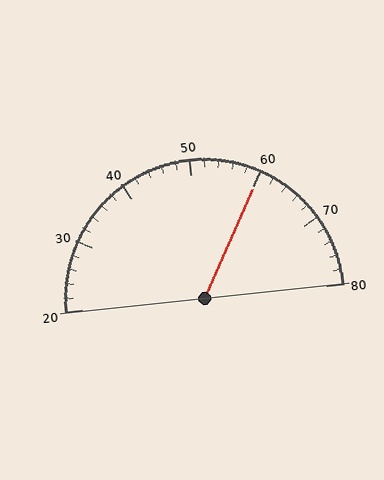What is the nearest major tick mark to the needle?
The nearest major tick mark is 60.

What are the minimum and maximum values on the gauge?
The gauge ranges from 20 to 80.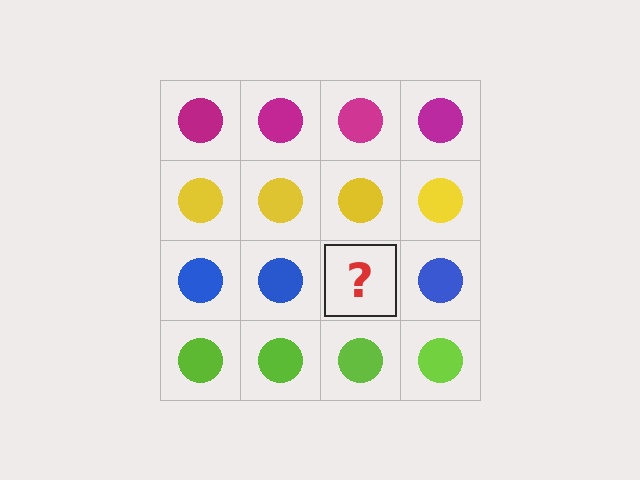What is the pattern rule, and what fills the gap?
The rule is that each row has a consistent color. The gap should be filled with a blue circle.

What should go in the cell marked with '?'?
The missing cell should contain a blue circle.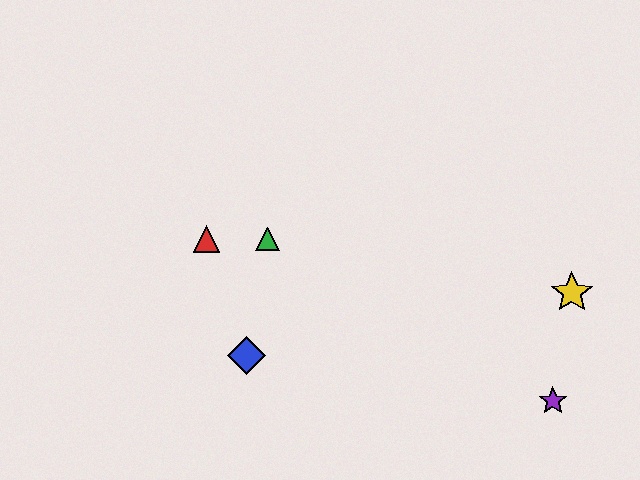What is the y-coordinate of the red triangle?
The red triangle is at y≈239.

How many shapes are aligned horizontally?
2 shapes (the red triangle, the green triangle) are aligned horizontally.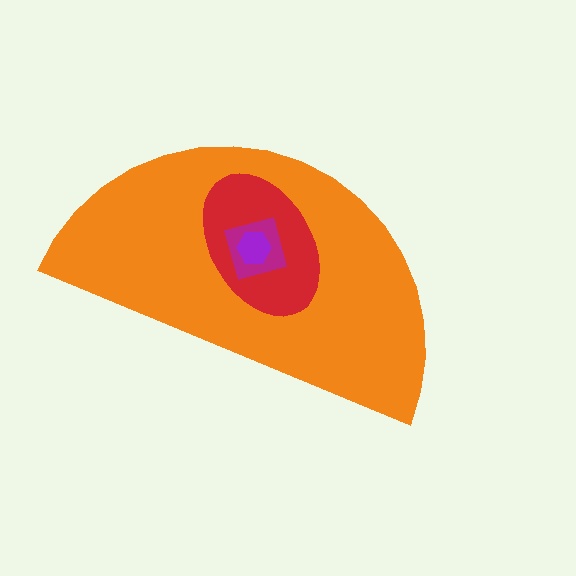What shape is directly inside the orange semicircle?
The red ellipse.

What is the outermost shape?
The orange semicircle.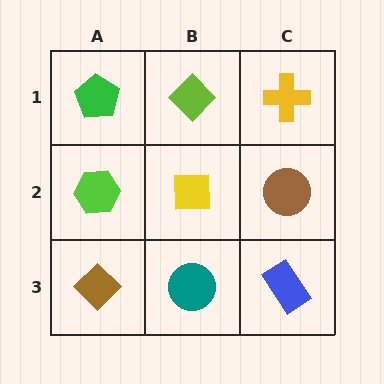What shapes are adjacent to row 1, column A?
A lime hexagon (row 2, column A), a lime diamond (row 1, column B).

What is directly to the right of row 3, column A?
A teal circle.